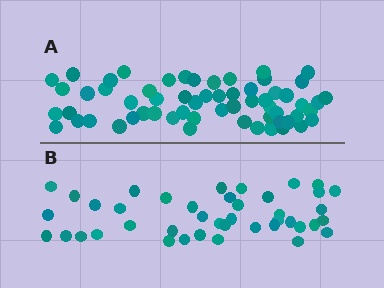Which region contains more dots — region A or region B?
Region A (the top region) has more dots.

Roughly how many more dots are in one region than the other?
Region A has approximately 20 more dots than region B.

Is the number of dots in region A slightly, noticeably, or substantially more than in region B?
Region A has noticeably more, but not dramatically so. The ratio is roughly 1.4 to 1.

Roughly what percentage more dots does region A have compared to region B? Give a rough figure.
About 45% more.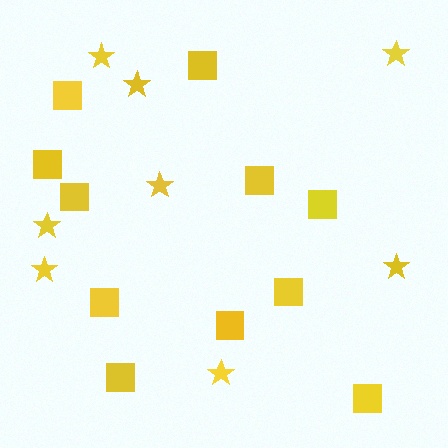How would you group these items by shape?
There are 2 groups: one group of squares (11) and one group of stars (8).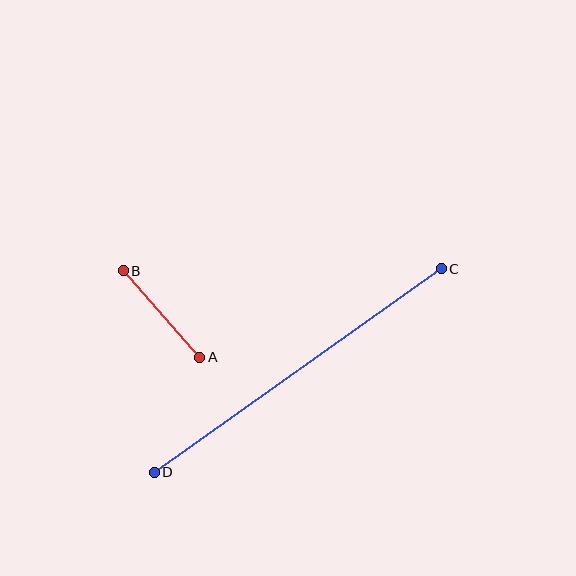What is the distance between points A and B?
The distance is approximately 115 pixels.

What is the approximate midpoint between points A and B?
The midpoint is at approximately (162, 314) pixels.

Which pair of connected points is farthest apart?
Points C and D are farthest apart.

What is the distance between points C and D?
The distance is approximately 352 pixels.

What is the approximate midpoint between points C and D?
The midpoint is at approximately (298, 371) pixels.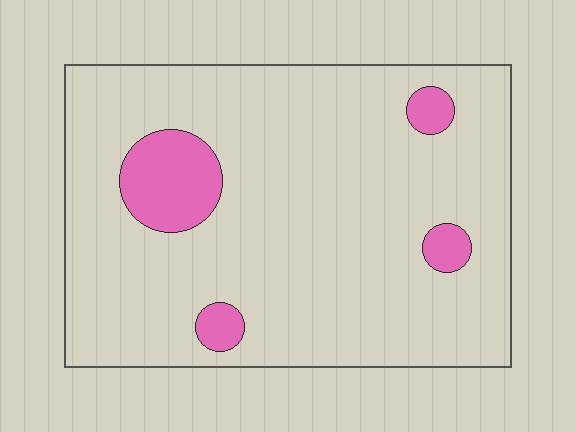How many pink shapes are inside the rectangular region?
4.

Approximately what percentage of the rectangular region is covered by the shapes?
Approximately 10%.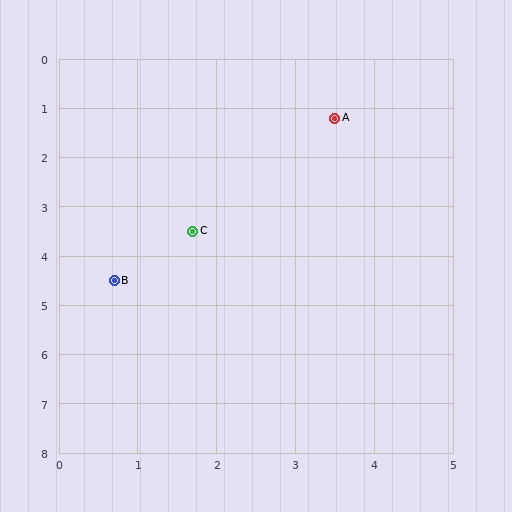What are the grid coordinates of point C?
Point C is at approximately (1.7, 3.5).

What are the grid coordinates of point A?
Point A is at approximately (3.5, 1.2).